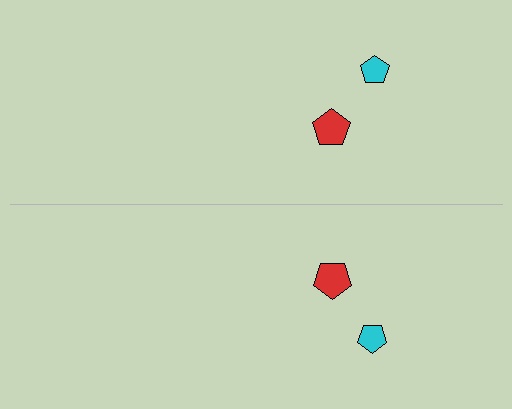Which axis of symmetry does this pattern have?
The pattern has a horizontal axis of symmetry running through the center of the image.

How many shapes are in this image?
There are 4 shapes in this image.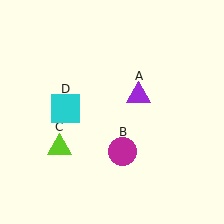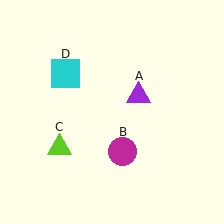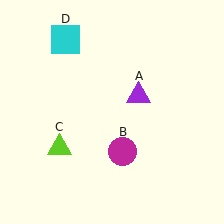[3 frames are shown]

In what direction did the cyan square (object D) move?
The cyan square (object D) moved up.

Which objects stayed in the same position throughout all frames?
Purple triangle (object A) and magenta circle (object B) and lime triangle (object C) remained stationary.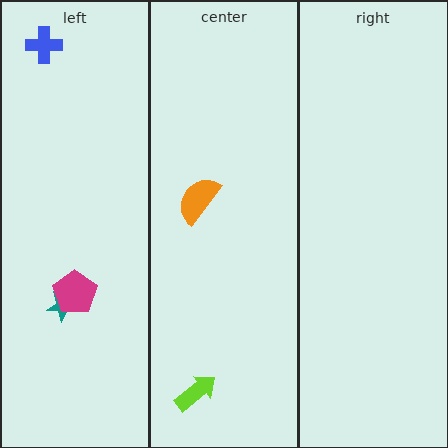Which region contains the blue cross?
The left region.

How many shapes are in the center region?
2.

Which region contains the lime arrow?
The center region.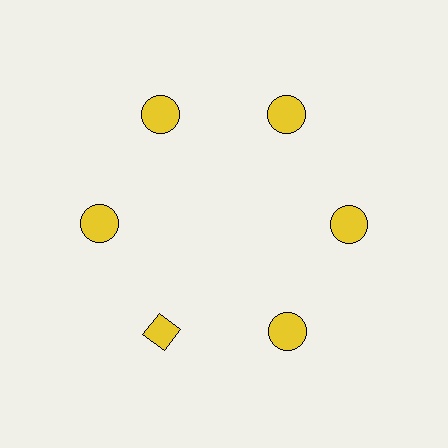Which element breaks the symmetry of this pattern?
The yellow diamond at roughly the 7 o'clock position breaks the symmetry. All other shapes are yellow circles.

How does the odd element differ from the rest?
It has a different shape: diamond instead of circle.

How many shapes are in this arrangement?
There are 6 shapes arranged in a ring pattern.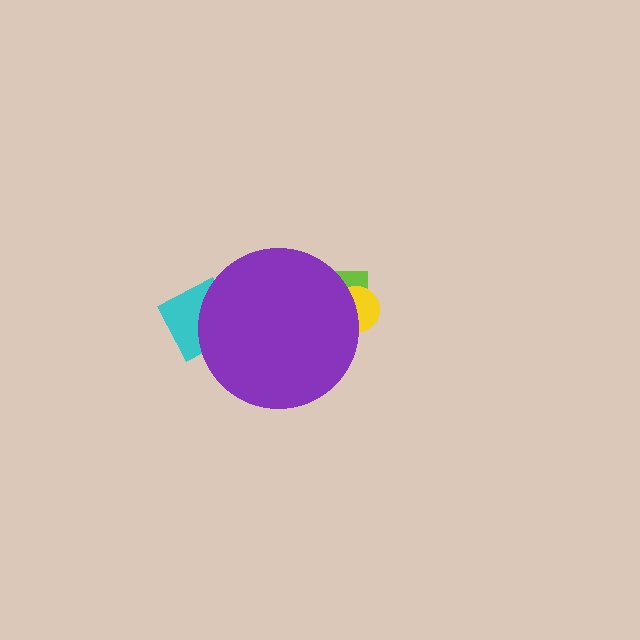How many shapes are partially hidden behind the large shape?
3 shapes are partially hidden.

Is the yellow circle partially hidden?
Yes, the yellow circle is partially hidden behind the purple circle.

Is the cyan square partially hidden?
Yes, the cyan square is partially hidden behind the purple circle.